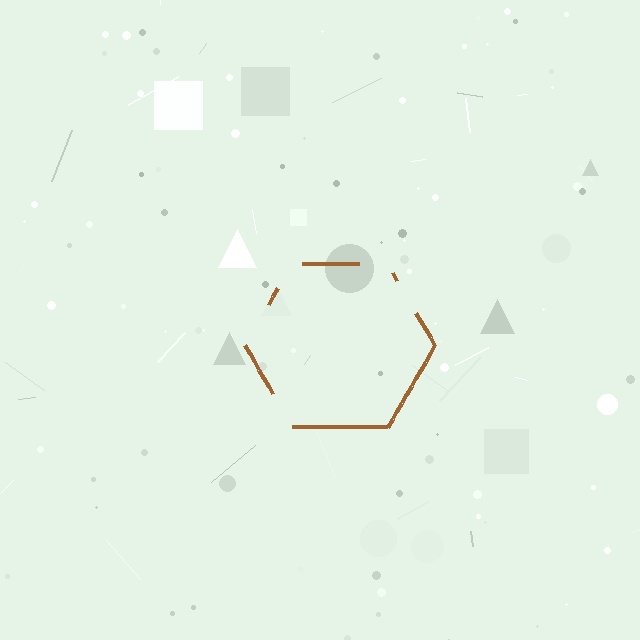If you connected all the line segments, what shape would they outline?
They would outline a hexagon.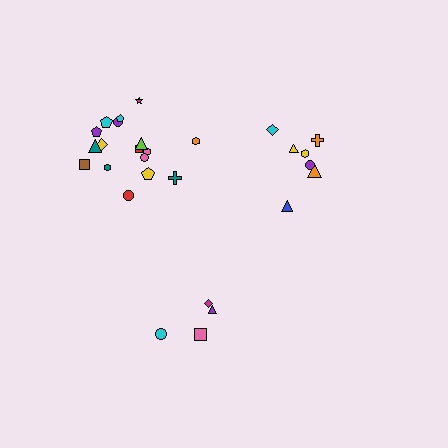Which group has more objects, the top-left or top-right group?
The top-left group.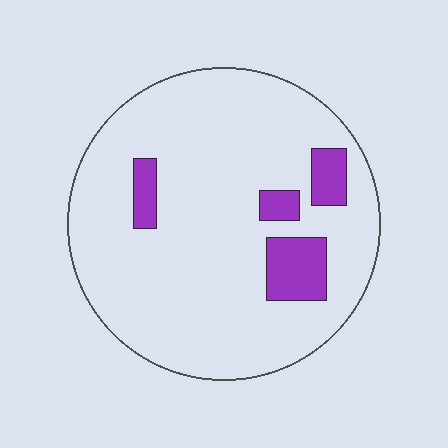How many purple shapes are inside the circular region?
4.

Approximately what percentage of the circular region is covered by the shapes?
Approximately 10%.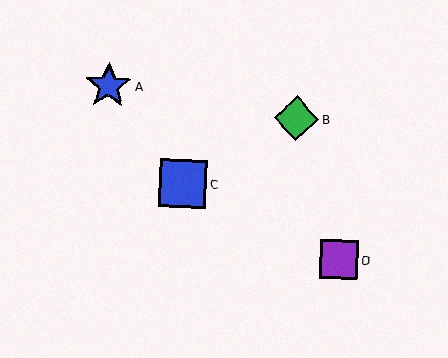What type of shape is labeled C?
Shape C is a blue square.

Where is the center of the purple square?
The center of the purple square is at (339, 259).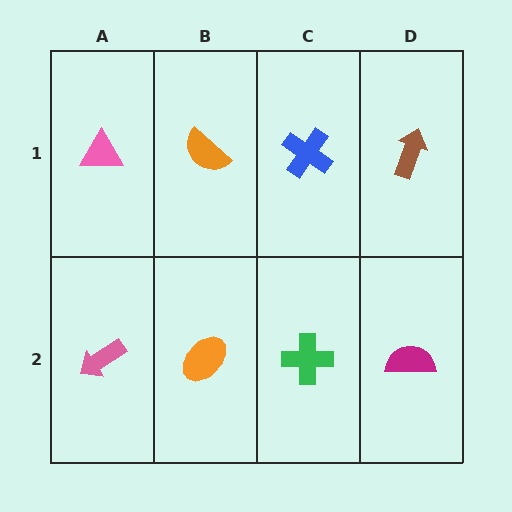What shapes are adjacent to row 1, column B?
An orange ellipse (row 2, column B), a pink triangle (row 1, column A), a blue cross (row 1, column C).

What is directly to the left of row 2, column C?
An orange ellipse.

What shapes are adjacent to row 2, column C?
A blue cross (row 1, column C), an orange ellipse (row 2, column B), a magenta semicircle (row 2, column D).